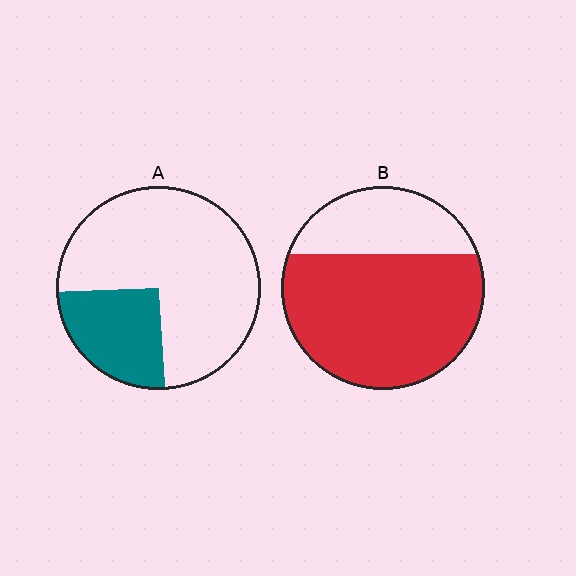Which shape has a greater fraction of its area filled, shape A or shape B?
Shape B.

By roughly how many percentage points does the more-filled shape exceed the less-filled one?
By roughly 45 percentage points (B over A).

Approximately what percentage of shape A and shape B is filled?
A is approximately 25% and B is approximately 70%.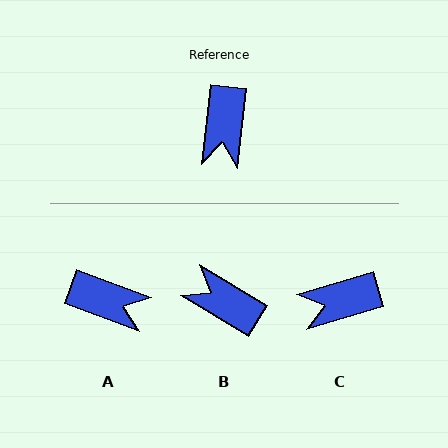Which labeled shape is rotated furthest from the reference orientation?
B, about 115 degrees away.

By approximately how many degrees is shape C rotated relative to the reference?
Approximately 67 degrees clockwise.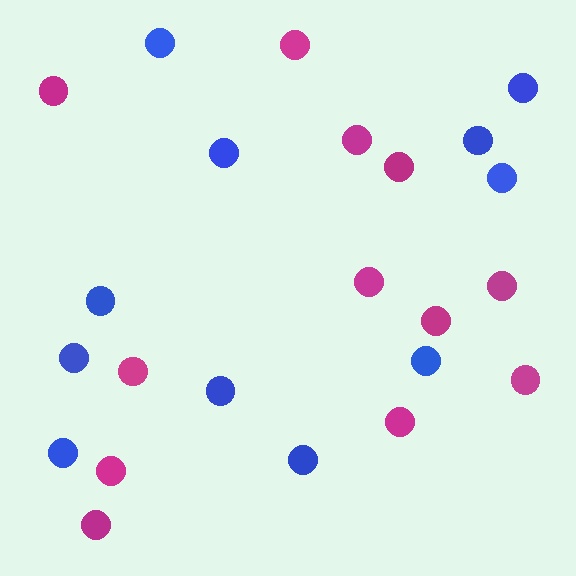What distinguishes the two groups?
There are 2 groups: one group of magenta circles (12) and one group of blue circles (11).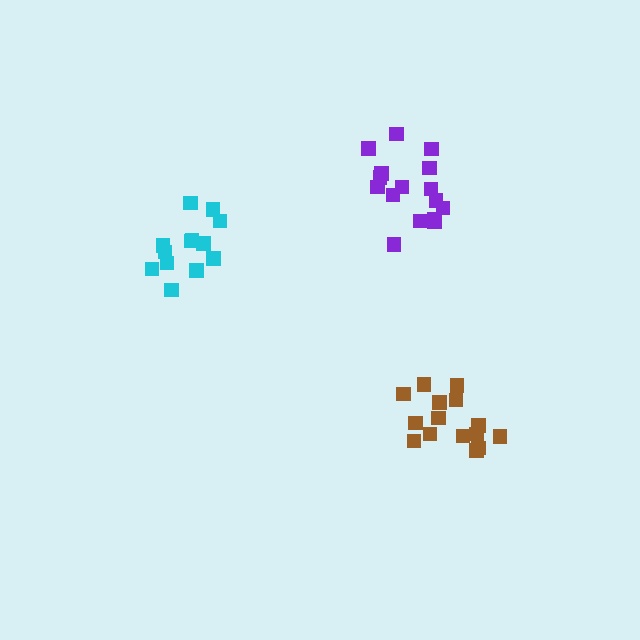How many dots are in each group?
Group 1: 13 dots, Group 2: 15 dots, Group 3: 16 dots (44 total).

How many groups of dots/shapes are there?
There are 3 groups.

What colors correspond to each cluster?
The clusters are colored: cyan, brown, purple.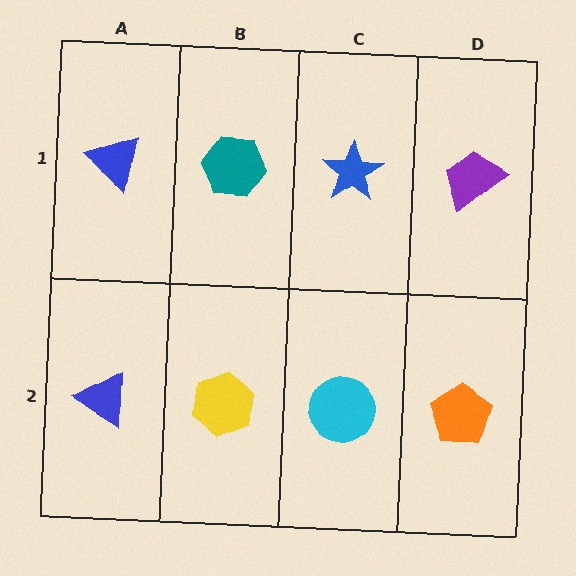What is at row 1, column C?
A blue star.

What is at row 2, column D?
An orange pentagon.